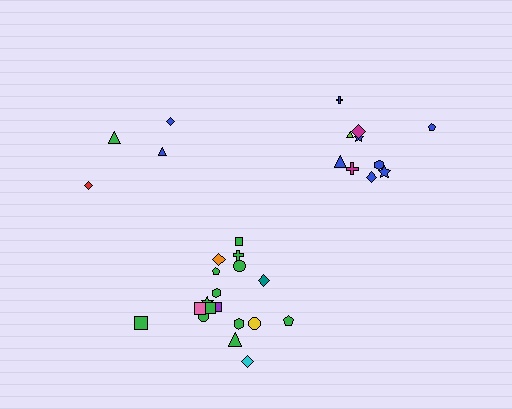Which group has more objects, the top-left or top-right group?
The top-right group.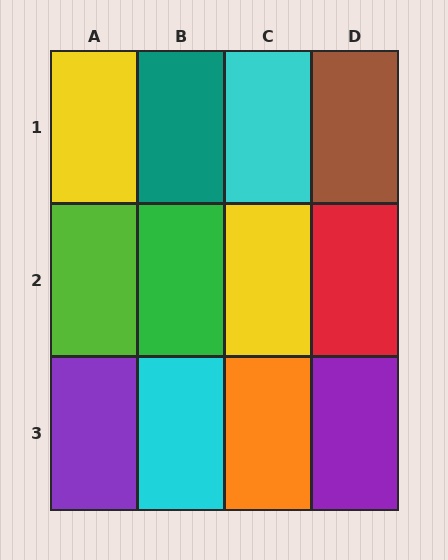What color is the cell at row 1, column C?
Cyan.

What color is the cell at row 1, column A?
Yellow.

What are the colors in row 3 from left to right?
Purple, cyan, orange, purple.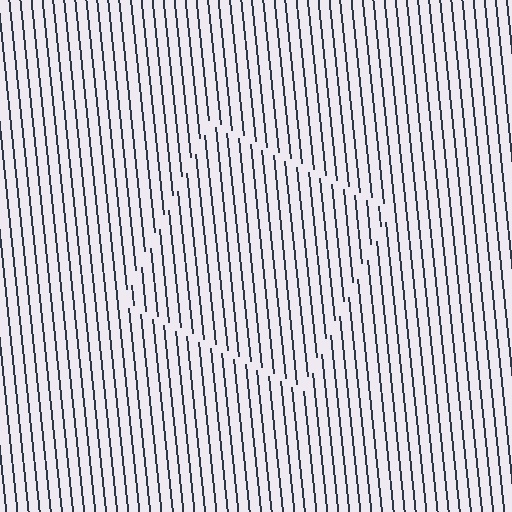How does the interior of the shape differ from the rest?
The interior of the shape contains the same grating, shifted by half a period — the contour is defined by the phase discontinuity where line-ends from the inner and outer gratings abut.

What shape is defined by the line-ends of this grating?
An illusory square. The interior of the shape contains the same grating, shifted by half a period — the contour is defined by the phase discontinuity where line-ends from the inner and outer gratings abut.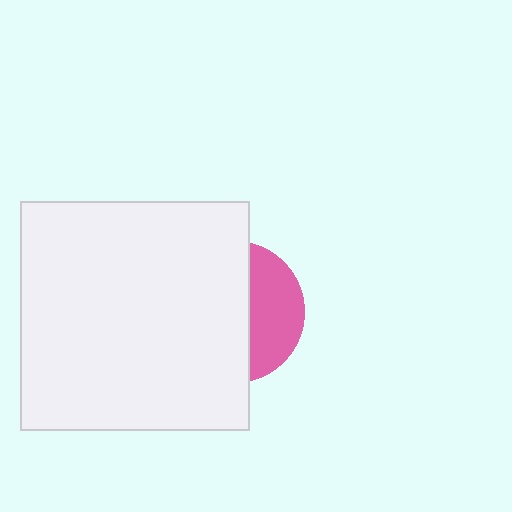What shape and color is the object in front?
The object in front is a white square.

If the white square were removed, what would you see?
You would see the complete pink circle.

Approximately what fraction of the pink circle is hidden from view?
Roughly 63% of the pink circle is hidden behind the white square.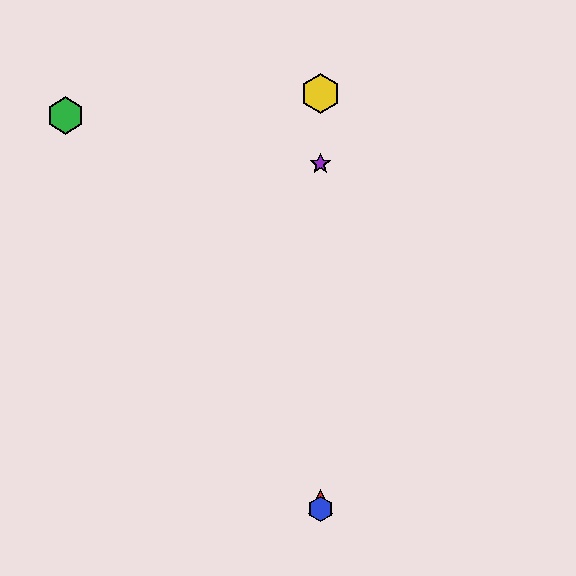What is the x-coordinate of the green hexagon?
The green hexagon is at x≈65.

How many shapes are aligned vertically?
4 shapes (the red triangle, the blue hexagon, the yellow hexagon, the purple star) are aligned vertically.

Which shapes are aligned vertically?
The red triangle, the blue hexagon, the yellow hexagon, the purple star are aligned vertically.